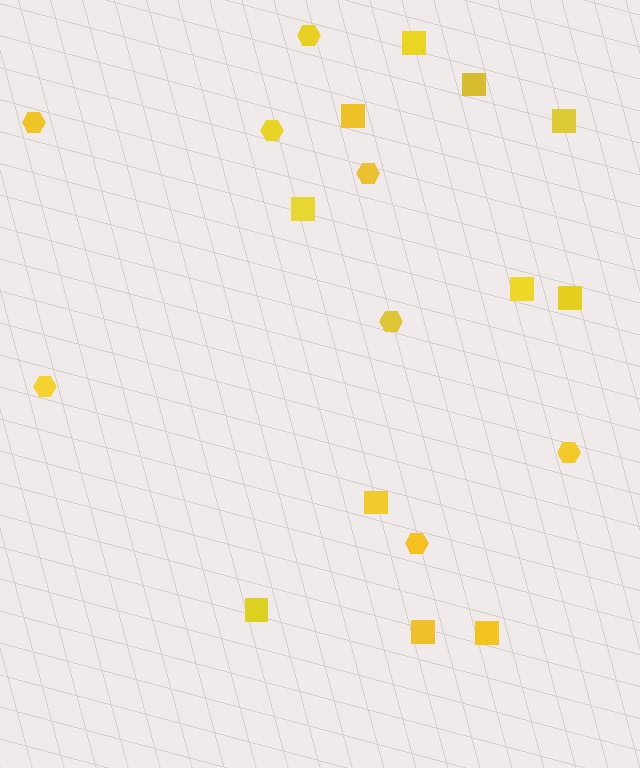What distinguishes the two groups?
There are 2 groups: one group of hexagons (8) and one group of squares (11).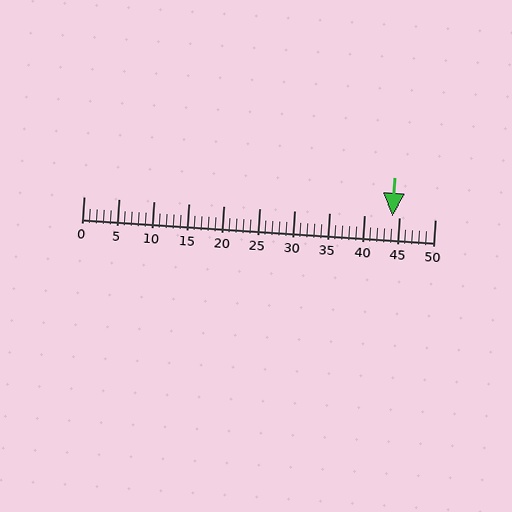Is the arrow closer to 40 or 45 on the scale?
The arrow is closer to 45.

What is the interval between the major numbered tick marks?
The major tick marks are spaced 5 units apart.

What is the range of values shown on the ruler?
The ruler shows values from 0 to 50.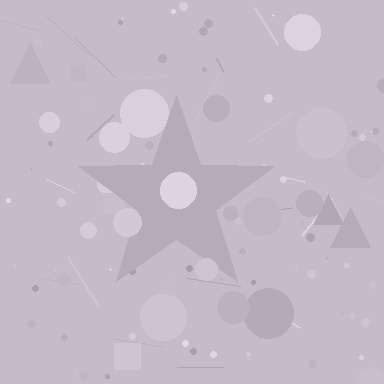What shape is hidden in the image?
A star is hidden in the image.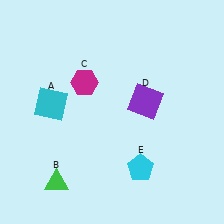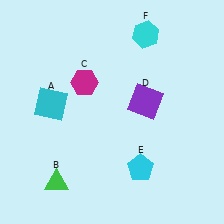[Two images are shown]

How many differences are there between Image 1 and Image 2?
There is 1 difference between the two images.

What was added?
A cyan hexagon (F) was added in Image 2.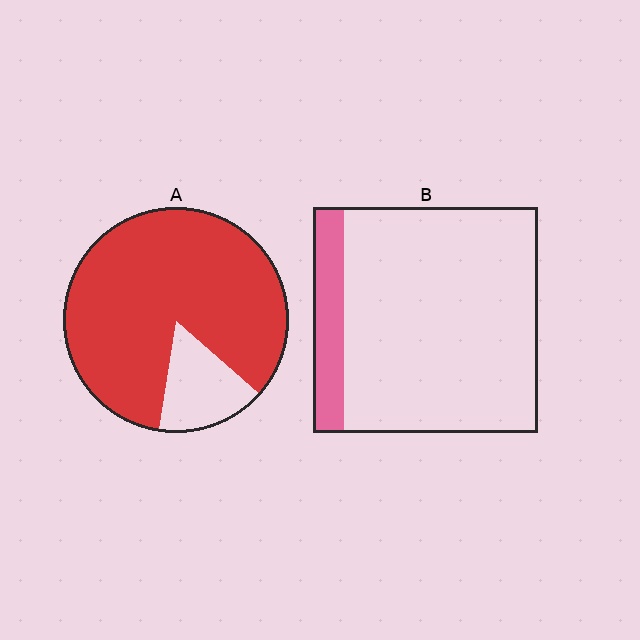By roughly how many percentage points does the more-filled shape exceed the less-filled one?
By roughly 70 percentage points (A over B).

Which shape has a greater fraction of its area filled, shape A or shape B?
Shape A.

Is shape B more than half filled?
No.